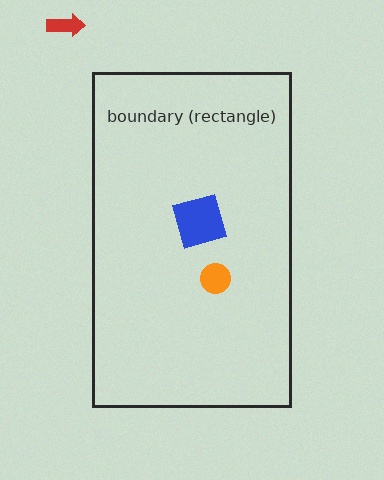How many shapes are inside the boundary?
2 inside, 1 outside.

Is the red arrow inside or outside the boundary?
Outside.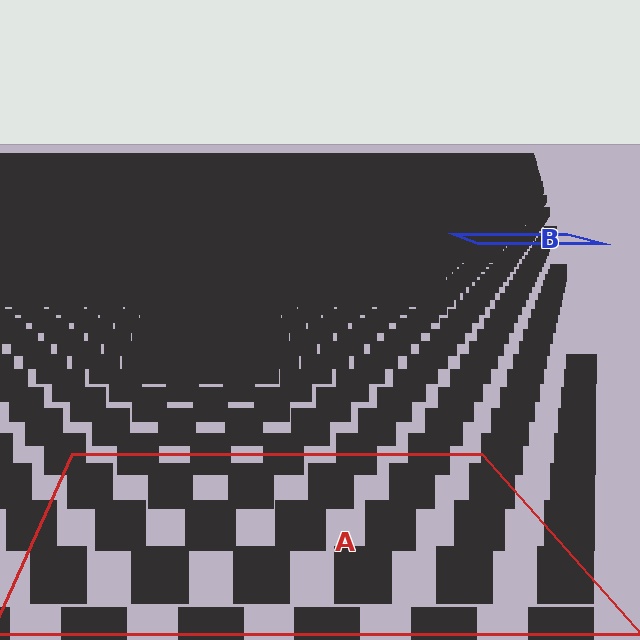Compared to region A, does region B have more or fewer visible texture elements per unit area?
Region B has more texture elements per unit area — they are packed more densely because it is farther away.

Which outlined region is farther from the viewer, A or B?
Region B is farther from the viewer — the texture elements inside it appear smaller and more densely packed.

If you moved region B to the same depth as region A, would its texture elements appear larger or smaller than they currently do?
They would appear larger. At a closer depth, the same texture elements are projected at a bigger on-screen size.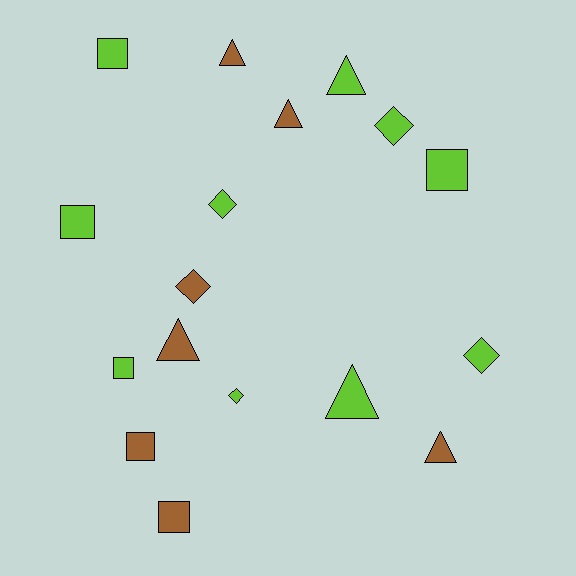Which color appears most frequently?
Lime, with 10 objects.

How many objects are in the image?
There are 17 objects.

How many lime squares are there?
There are 4 lime squares.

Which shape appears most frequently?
Square, with 6 objects.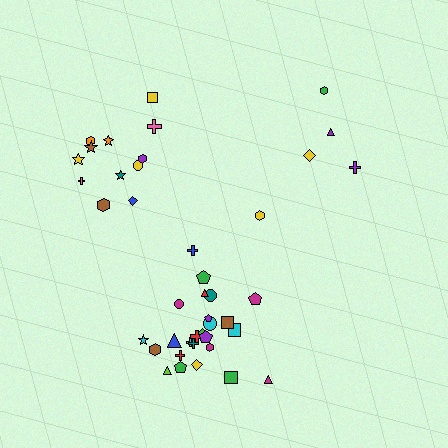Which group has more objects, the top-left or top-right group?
The top-left group.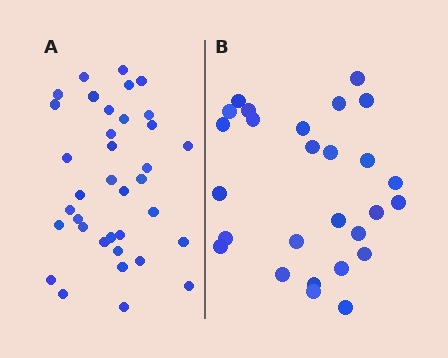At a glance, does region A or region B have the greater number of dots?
Region A (the left region) has more dots.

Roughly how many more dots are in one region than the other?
Region A has roughly 8 or so more dots than region B.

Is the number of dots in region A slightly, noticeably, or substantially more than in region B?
Region A has noticeably more, but not dramatically so. The ratio is roughly 1.3 to 1.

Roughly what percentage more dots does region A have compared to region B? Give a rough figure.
About 35% more.